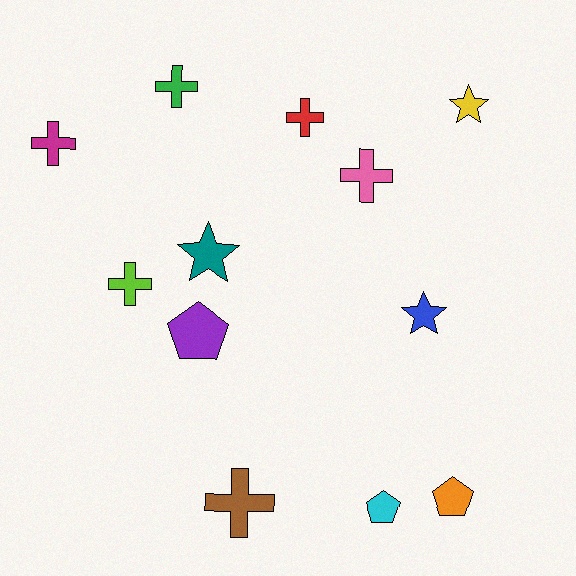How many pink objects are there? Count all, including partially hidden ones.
There is 1 pink object.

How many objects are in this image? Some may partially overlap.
There are 12 objects.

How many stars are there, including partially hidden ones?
There are 3 stars.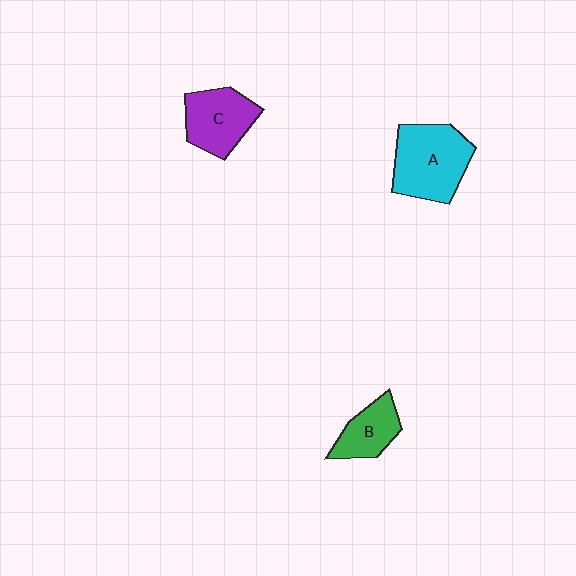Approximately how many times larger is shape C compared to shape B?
Approximately 1.4 times.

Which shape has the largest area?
Shape A (cyan).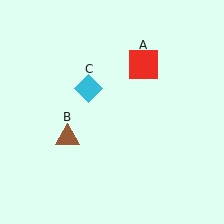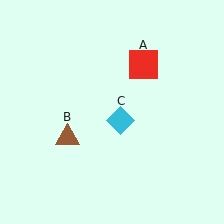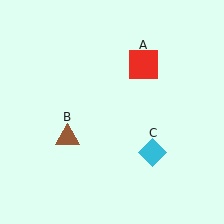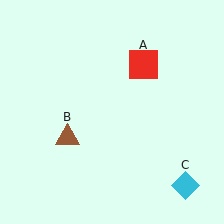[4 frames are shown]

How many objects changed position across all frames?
1 object changed position: cyan diamond (object C).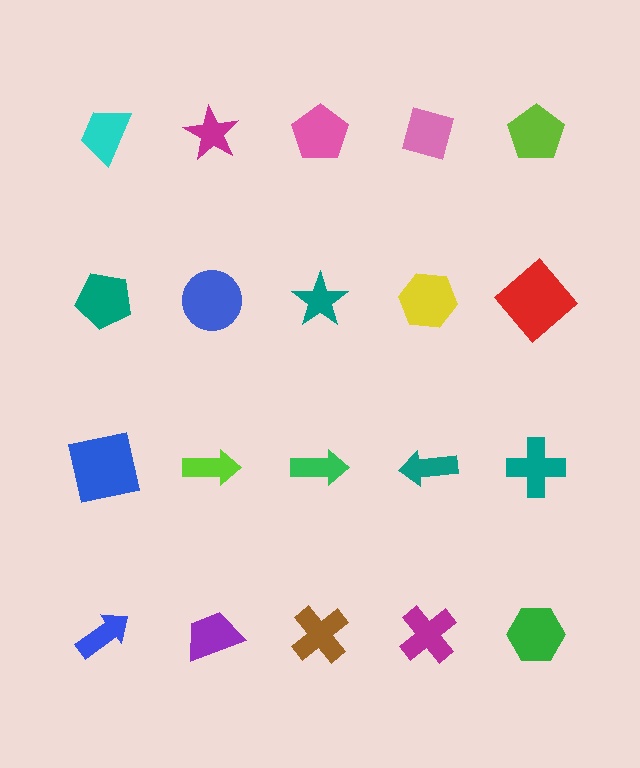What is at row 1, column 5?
A lime pentagon.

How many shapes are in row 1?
5 shapes.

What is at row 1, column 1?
A cyan trapezoid.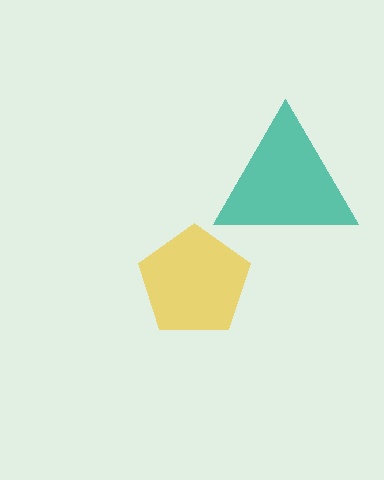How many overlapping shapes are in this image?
There are 2 overlapping shapes in the image.